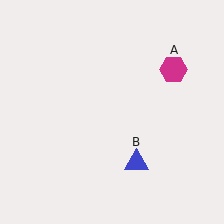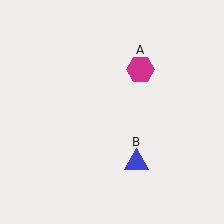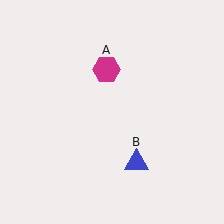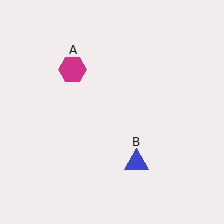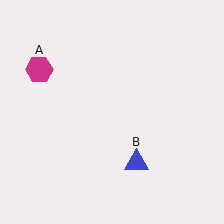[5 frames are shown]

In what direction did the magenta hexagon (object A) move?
The magenta hexagon (object A) moved left.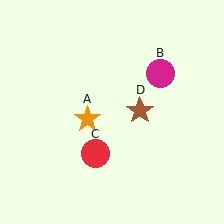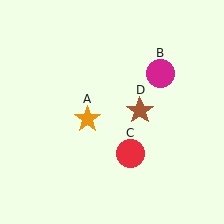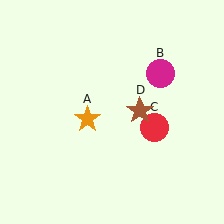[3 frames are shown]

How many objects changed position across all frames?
1 object changed position: red circle (object C).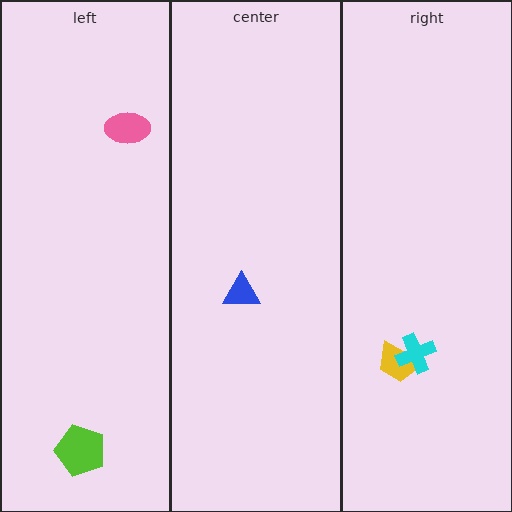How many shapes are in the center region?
1.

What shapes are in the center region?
The blue triangle.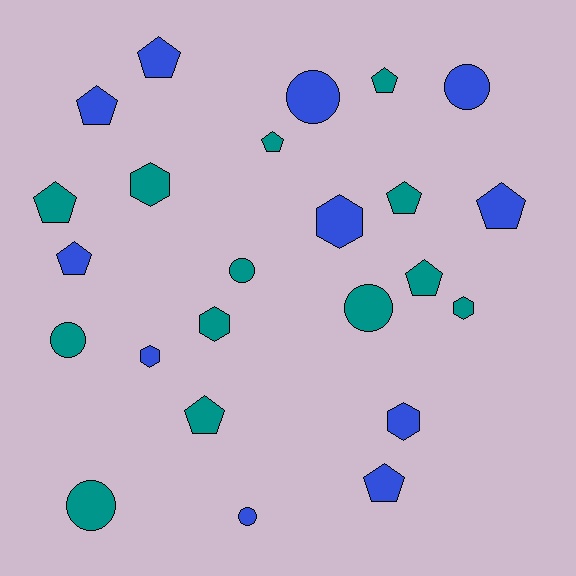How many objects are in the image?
There are 24 objects.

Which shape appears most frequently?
Pentagon, with 11 objects.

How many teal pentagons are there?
There are 6 teal pentagons.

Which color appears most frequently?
Teal, with 13 objects.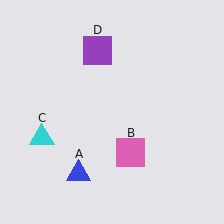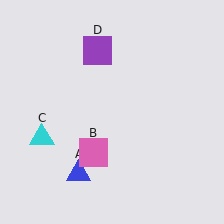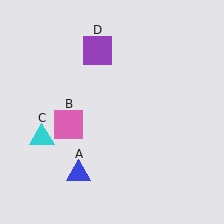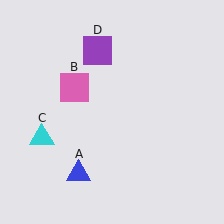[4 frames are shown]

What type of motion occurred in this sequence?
The pink square (object B) rotated clockwise around the center of the scene.